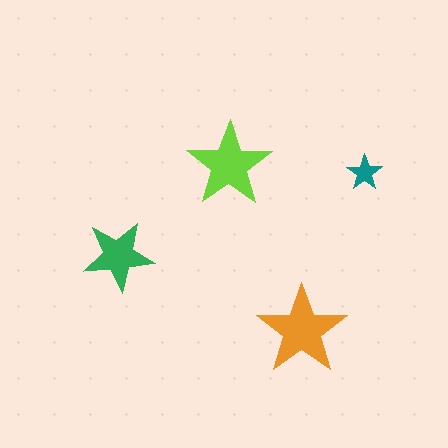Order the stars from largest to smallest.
the orange one, the lime one, the green one, the teal one.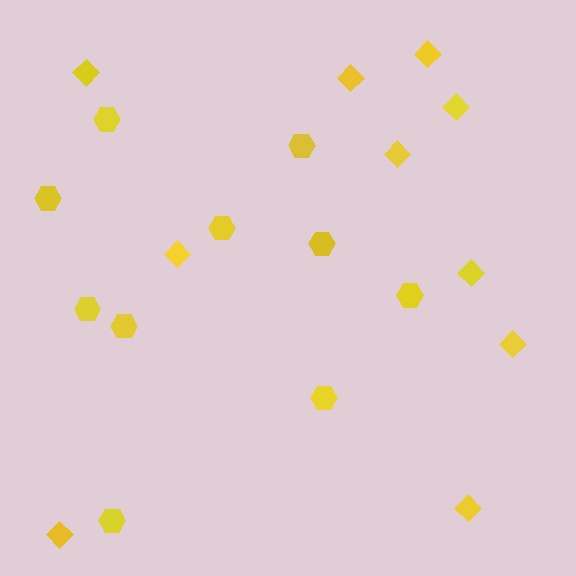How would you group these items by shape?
There are 2 groups: one group of hexagons (10) and one group of diamonds (10).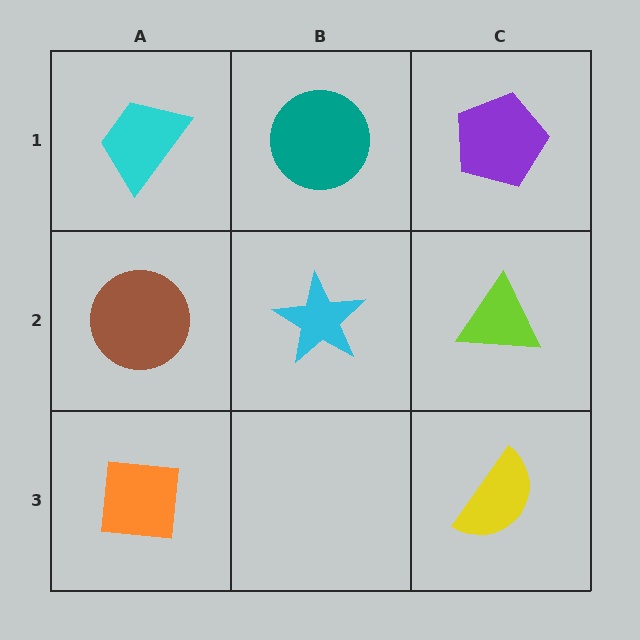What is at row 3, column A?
An orange square.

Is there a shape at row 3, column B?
No, that cell is empty.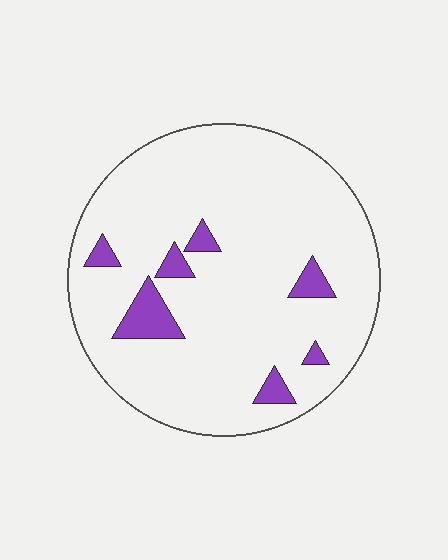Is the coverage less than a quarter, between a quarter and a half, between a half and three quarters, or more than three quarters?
Less than a quarter.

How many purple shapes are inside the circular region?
7.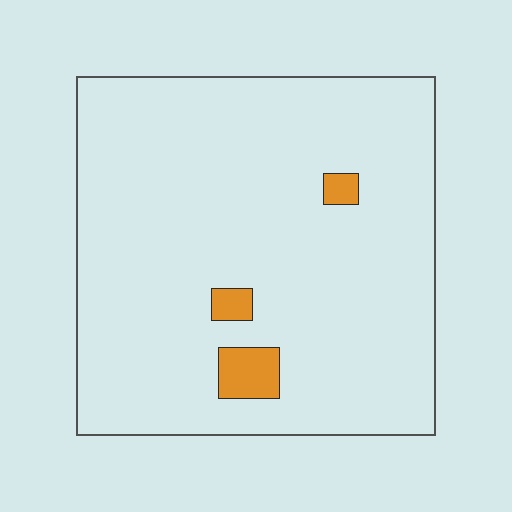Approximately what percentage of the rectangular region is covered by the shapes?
Approximately 5%.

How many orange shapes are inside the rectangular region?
3.